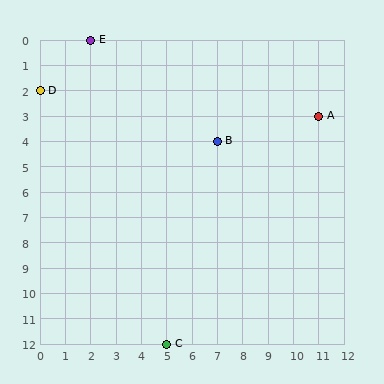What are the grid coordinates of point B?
Point B is at grid coordinates (7, 4).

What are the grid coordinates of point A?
Point A is at grid coordinates (11, 3).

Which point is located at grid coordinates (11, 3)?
Point A is at (11, 3).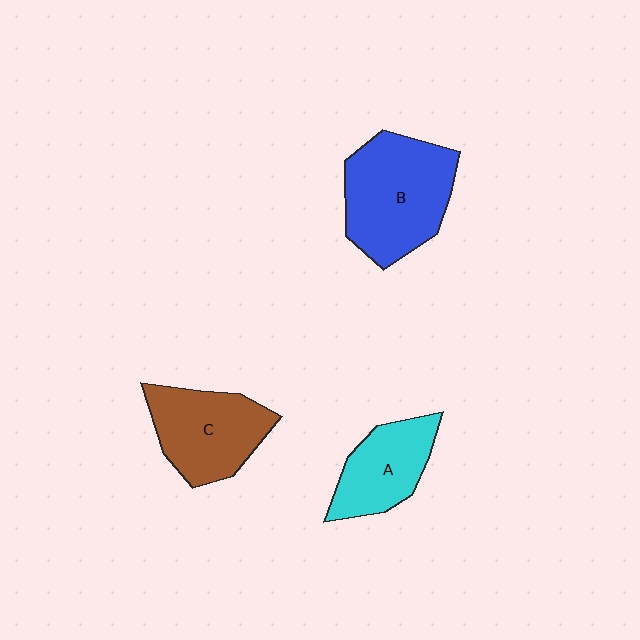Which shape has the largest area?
Shape B (blue).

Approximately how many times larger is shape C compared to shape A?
Approximately 1.2 times.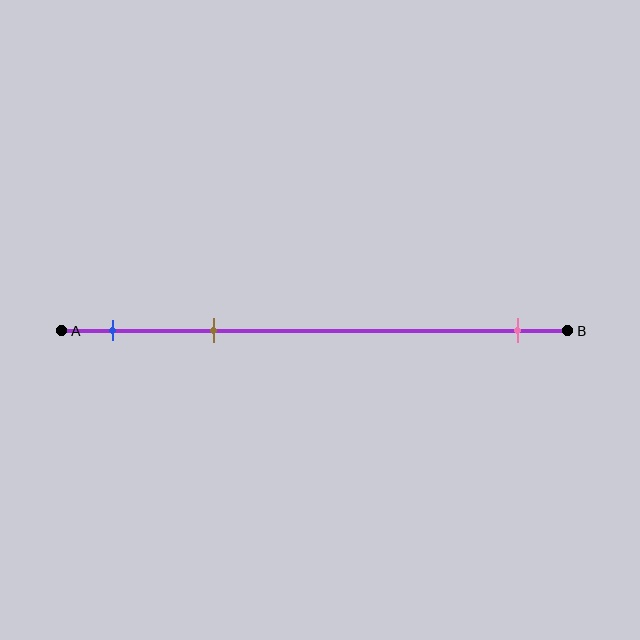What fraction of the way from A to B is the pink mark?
The pink mark is approximately 90% (0.9) of the way from A to B.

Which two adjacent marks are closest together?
The blue and brown marks are the closest adjacent pair.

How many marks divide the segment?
There are 3 marks dividing the segment.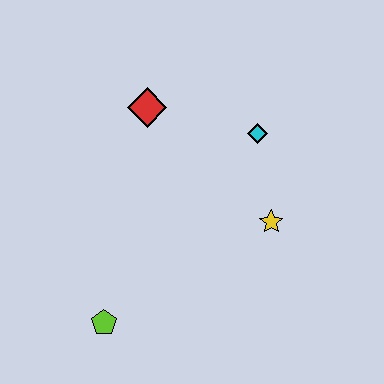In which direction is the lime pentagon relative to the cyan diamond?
The lime pentagon is below the cyan diamond.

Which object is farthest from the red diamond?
The lime pentagon is farthest from the red diamond.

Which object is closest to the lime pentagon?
The yellow star is closest to the lime pentagon.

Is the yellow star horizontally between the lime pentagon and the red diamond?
No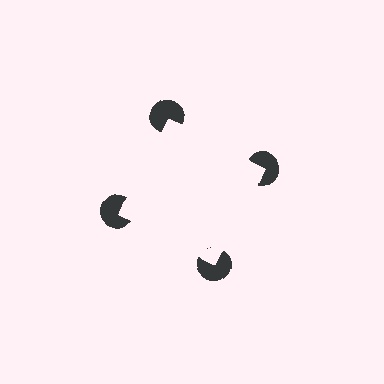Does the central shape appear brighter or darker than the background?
It typically appears slightly brighter than the background, even though no actual brightness change is drawn.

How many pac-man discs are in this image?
There are 4 — one at each vertex of the illusory square.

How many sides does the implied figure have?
4 sides.